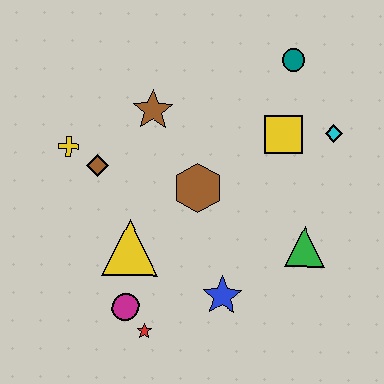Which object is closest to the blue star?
The red star is closest to the blue star.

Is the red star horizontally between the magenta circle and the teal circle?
Yes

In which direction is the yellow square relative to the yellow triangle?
The yellow square is to the right of the yellow triangle.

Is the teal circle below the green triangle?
No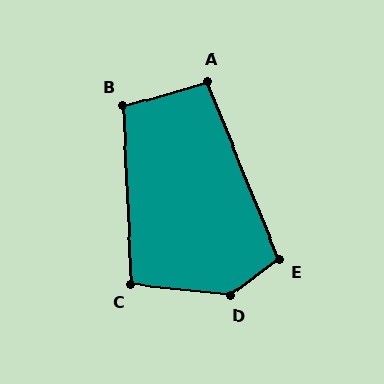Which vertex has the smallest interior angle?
A, at approximately 97 degrees.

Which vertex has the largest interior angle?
D, at approximately 137 degrees.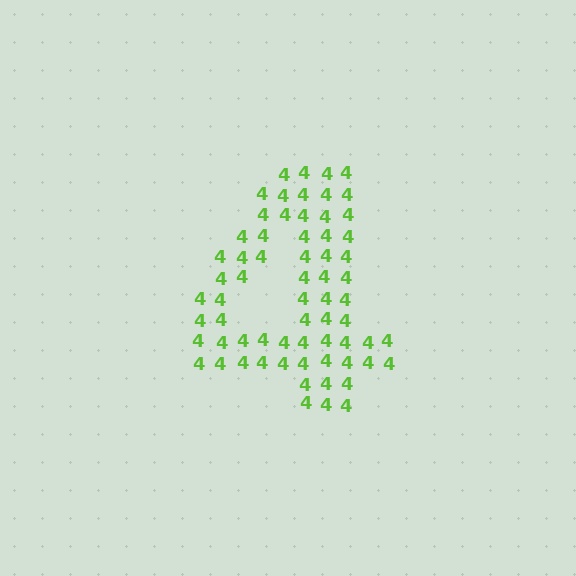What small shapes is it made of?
It is made of small digit 4's.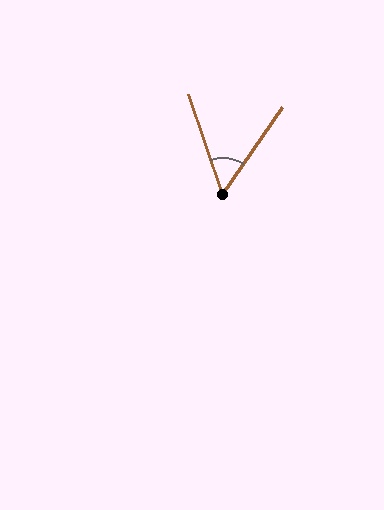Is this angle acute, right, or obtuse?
It is acute.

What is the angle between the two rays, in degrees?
Approximately 53 degrees.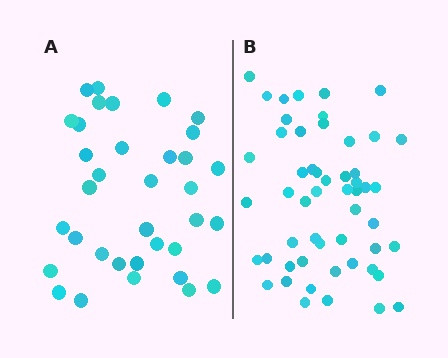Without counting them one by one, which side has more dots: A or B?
Region B (the right region) has more dots.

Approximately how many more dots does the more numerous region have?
Region B has approximately 20 more dots than region A.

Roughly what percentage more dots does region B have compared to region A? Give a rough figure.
About 50% more.